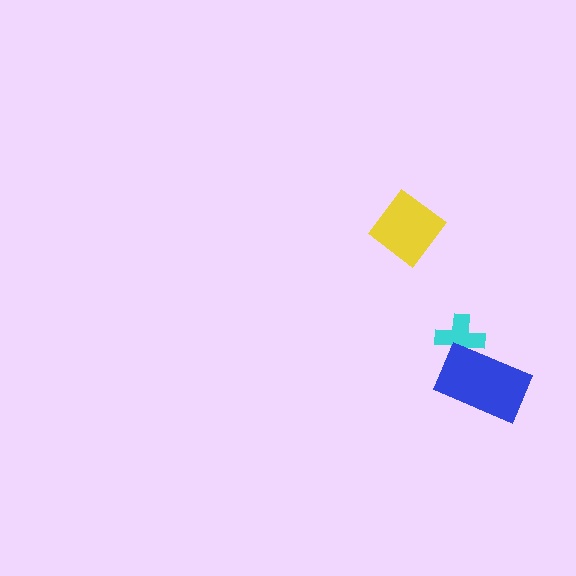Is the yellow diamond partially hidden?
No, no other shape covers it.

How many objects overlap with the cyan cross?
1 object overlaps with the cyan cross.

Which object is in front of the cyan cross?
The blue rectangle is in front of the cyan cross.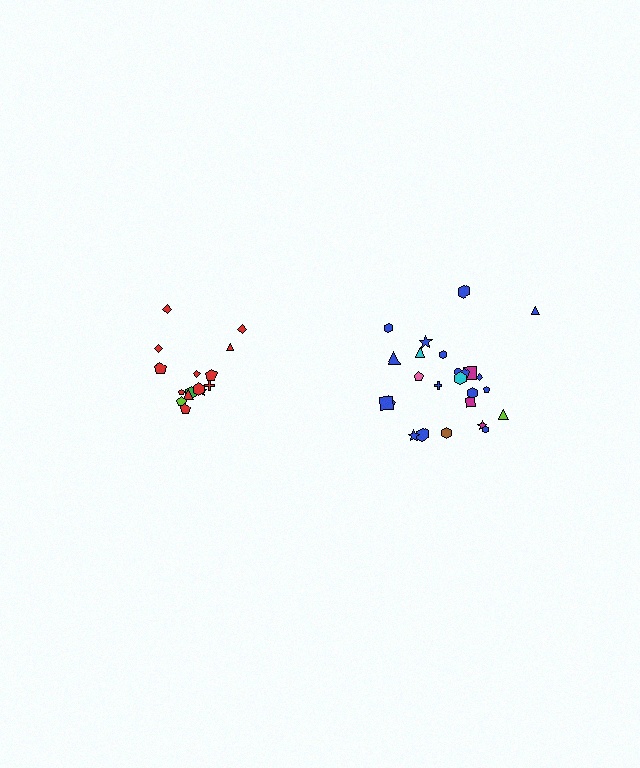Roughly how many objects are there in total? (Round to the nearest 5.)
Roughly 40 objects in total.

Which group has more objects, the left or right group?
The right group.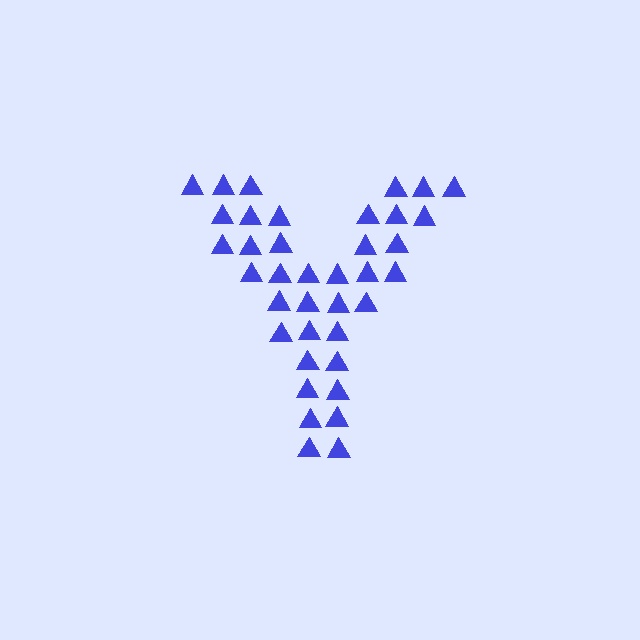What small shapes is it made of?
It is made of small triangles.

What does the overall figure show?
The overall figure shows the letter Y.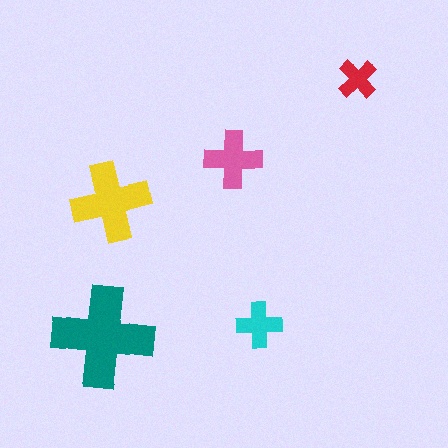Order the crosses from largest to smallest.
the teal one, the yellow one, the pink one, the cyan one, the red one.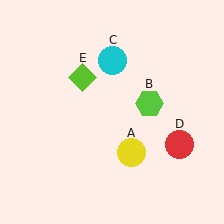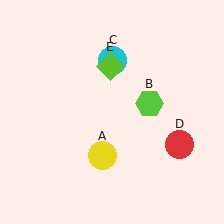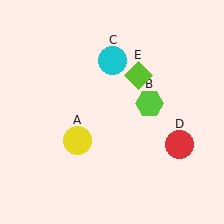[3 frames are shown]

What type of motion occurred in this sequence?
The yellow circle (object A), lime diamond (object E) rotated clockwise around the center of the scene.